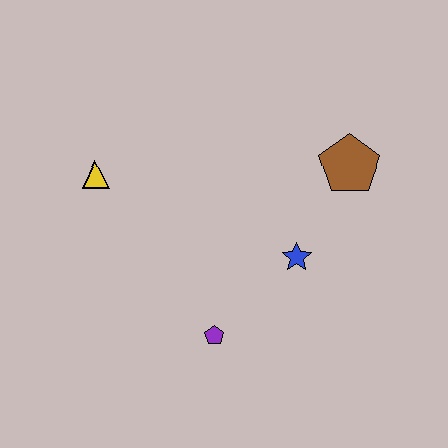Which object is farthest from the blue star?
The yellow triangle is farthest from the blue star.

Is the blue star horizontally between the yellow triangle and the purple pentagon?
No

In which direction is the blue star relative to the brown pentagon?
The blue star is below the brown pentagon.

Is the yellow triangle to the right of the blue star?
No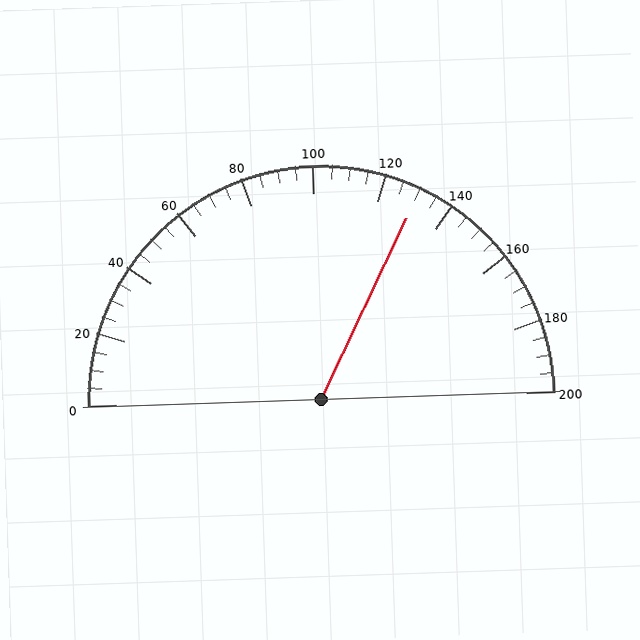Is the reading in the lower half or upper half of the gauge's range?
The reading is in the upper half of the range (0 to 200).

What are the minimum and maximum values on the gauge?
The gauge ranges from 0 to 200.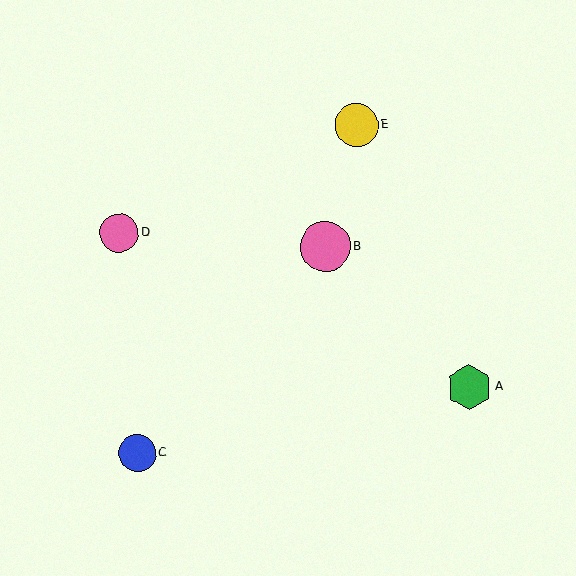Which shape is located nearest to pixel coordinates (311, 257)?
The pink circle (labeled B) at (326, 247) is nearest to that location.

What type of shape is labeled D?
Shape D is a pink circle.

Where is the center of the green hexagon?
The center of the green hexagon is at (469, 387).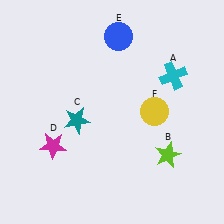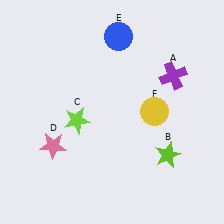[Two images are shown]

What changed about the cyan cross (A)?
In Image 1, A is cyan. In Image 2, it changed to purple.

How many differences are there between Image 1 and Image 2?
There are 3 differences between the two images.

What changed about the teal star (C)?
In Image 1, C is teal. In Image 2, it changed to lime.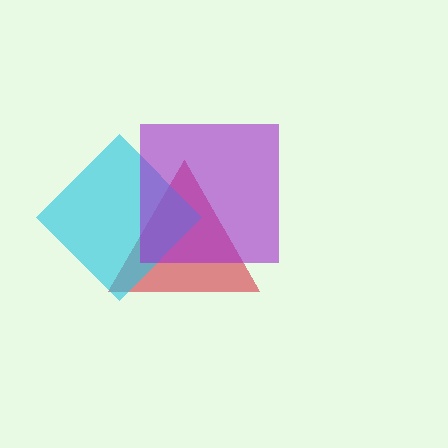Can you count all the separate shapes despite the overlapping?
Yes, there are 3 separate shapes.